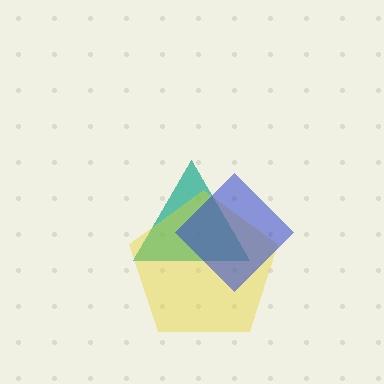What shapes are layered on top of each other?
The layered shapes are: a teal triangle, a yellow pentagon, a blue diamond.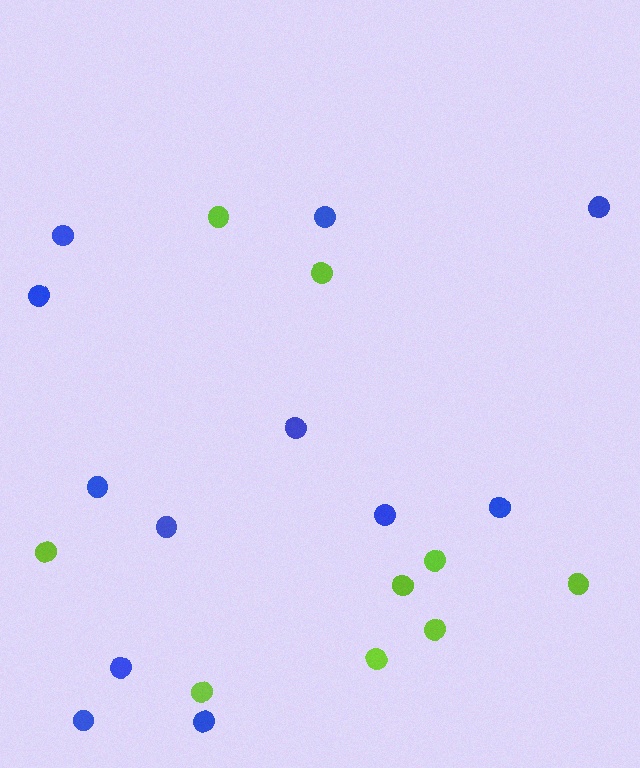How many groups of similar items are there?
There are 2 groups: one group of blue circles (12) and one group of lime circles (9).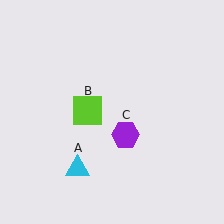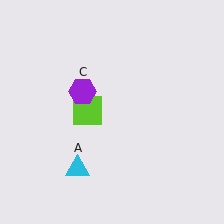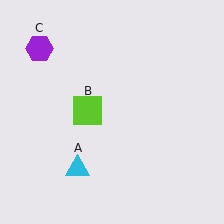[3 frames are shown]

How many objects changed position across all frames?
1 object changed position: purple hexagon (object C).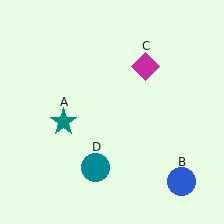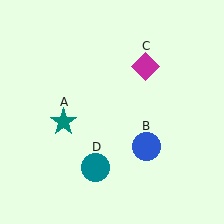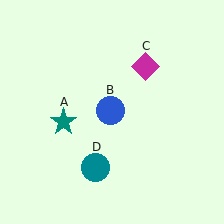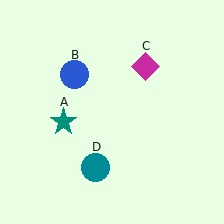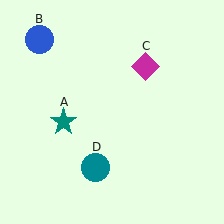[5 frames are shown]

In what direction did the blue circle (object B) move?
The blue circle (object B) moved up and to the left.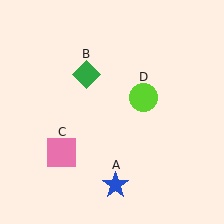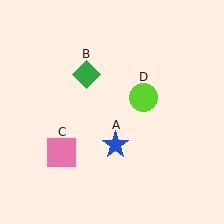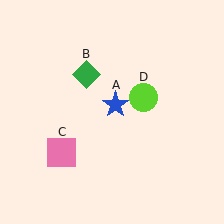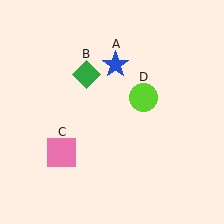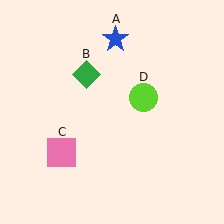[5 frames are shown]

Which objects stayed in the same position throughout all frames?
Green diamond (object B) and pink square (object C) and lime circle (object D) remained stationary.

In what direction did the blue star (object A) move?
The blue star (object A) moved up.